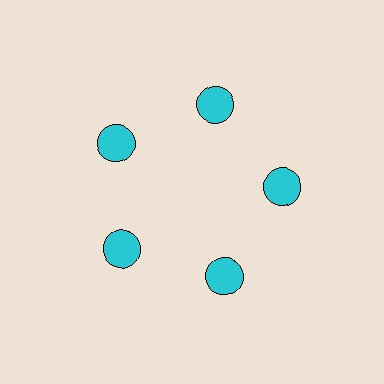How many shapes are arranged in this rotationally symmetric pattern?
There are 5 shapes, arranged in 5 groups of 1.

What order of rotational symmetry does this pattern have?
This pattern has 5-fold rotational symmetry.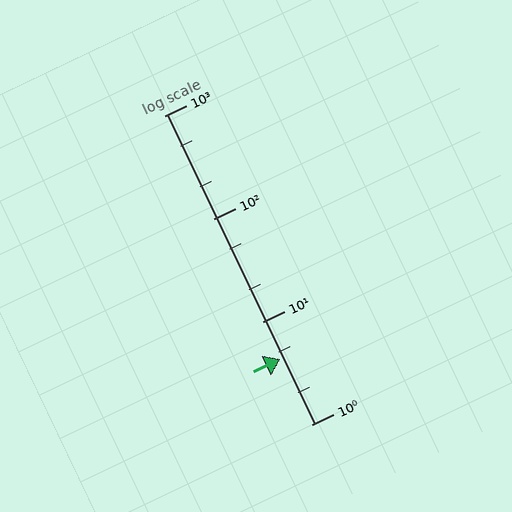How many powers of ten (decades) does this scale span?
The scale spans 3 decades, from 1 to 1000.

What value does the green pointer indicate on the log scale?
The pointer indicates approximately 4.3.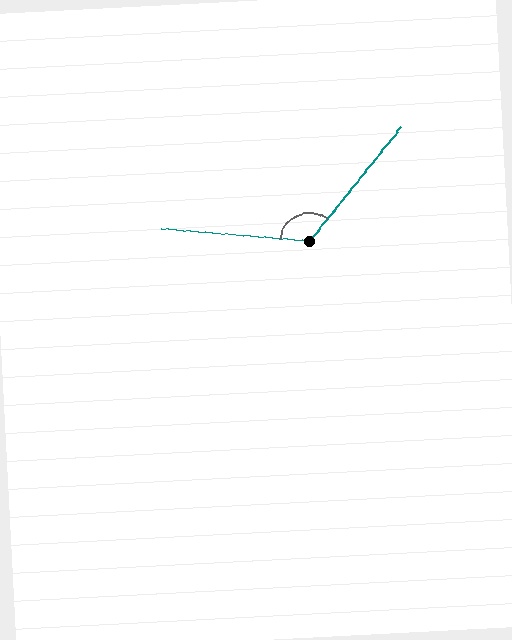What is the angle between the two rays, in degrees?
Approximately 124 degrees.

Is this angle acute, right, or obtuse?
It is obtuse.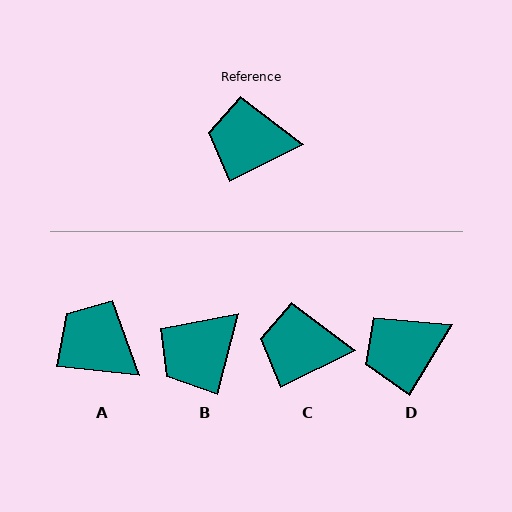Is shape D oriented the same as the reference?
No, it is off by about 31 degrees.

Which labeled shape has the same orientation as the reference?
C.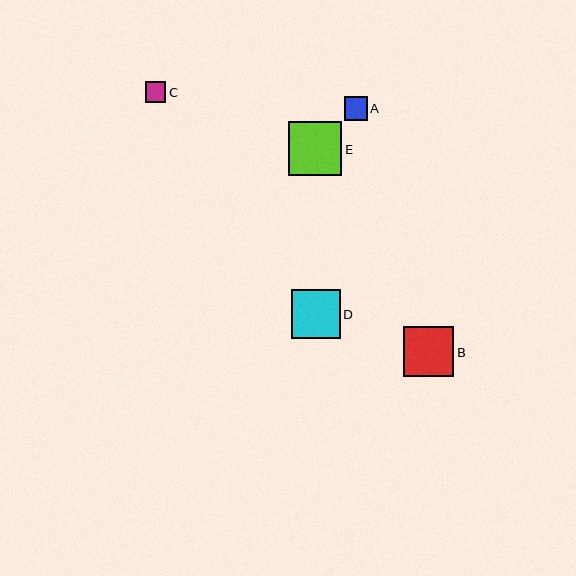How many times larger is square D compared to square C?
Square D is approximately 2.4 times the size of square C.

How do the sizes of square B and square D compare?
Square B and square D are approximately the same size.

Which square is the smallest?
Square C is the smallest with a size of approximately 21 pixels.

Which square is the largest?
Square E is the largest with a size of approximately 53 pixels.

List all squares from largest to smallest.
From largest to smallest: E, B, D, A, C.